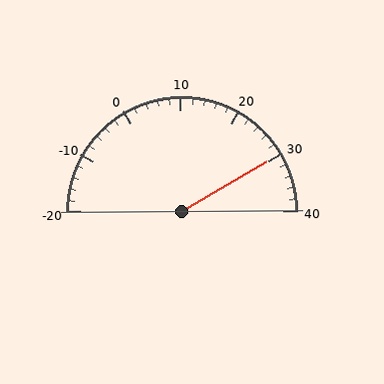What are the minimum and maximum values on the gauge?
The gauge ranges from -20 to 40.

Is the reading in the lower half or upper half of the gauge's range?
The reading is in the upper half of the range (-20 to 40).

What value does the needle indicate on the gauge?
The needle indicates approximately 30.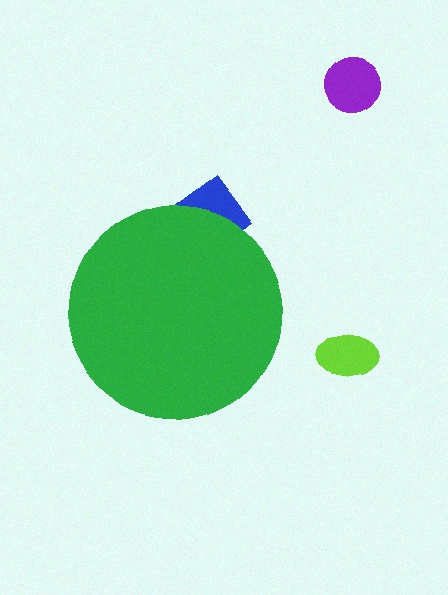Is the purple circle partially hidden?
No, the purple circle is fully visible.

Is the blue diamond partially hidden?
Yes, the blue diamond is partially hidden behind the green circle.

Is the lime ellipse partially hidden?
No, the lime ellipse is fully visible.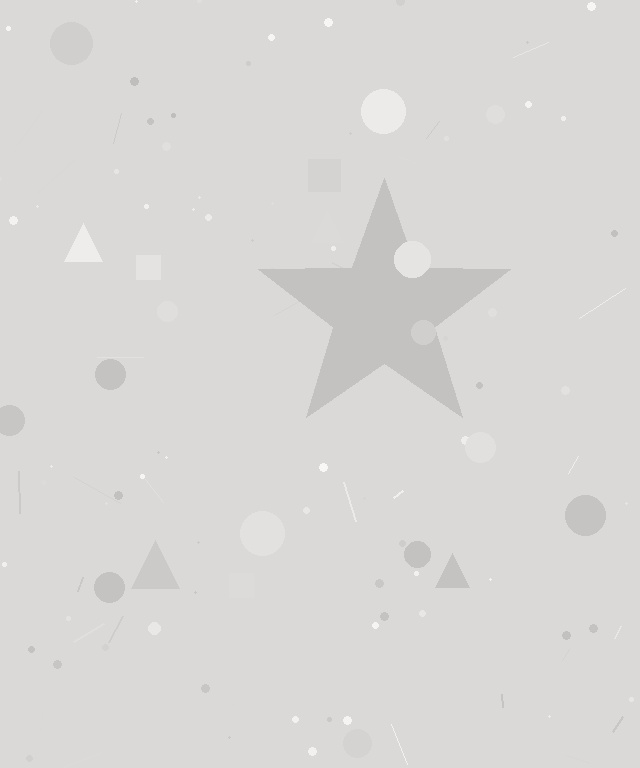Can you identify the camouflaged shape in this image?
The camouflaged shape is a star.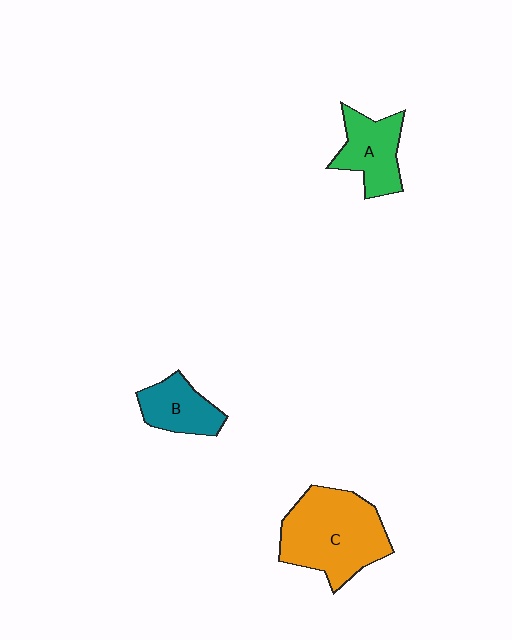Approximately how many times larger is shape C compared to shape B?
Approximately 2.2 times.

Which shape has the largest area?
Shape C (orange).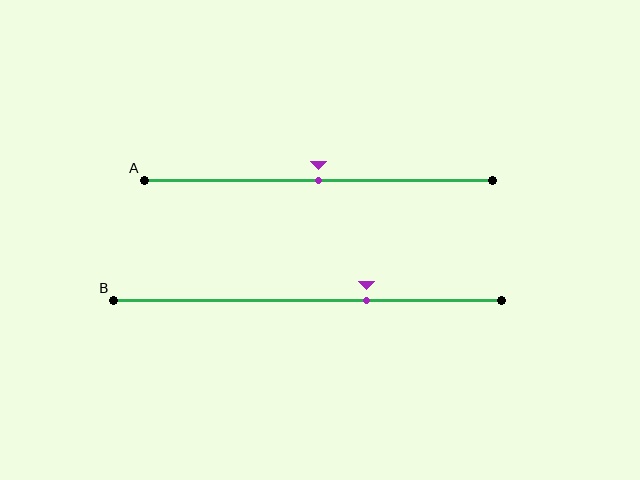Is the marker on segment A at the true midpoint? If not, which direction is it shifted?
Yes, the marker on segment A is at the true midpoint.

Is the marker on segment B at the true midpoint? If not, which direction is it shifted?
No, the marker on segment B is shifted to the right by about 15% of the segment length.